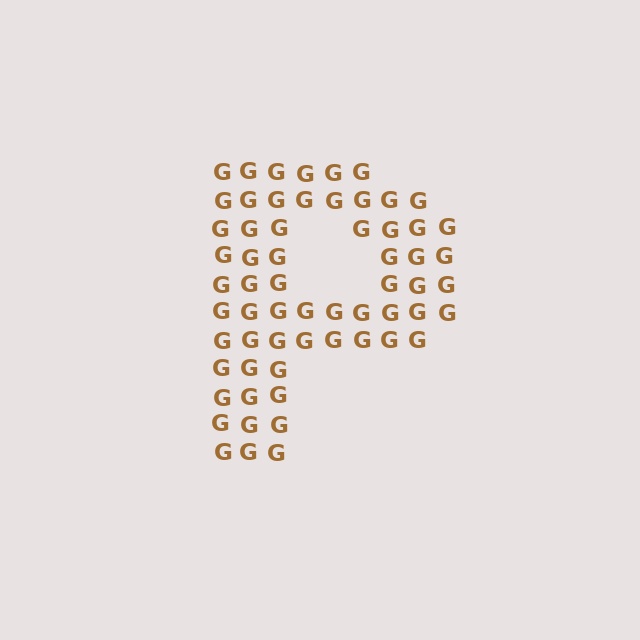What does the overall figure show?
The overall figure shows the letter P.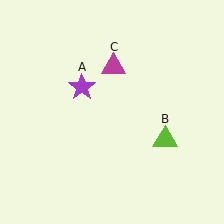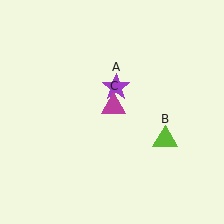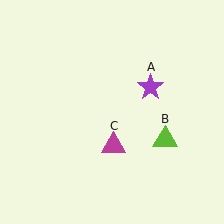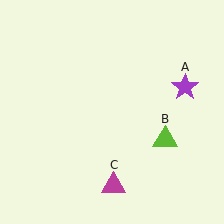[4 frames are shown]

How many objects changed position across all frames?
2 objects changed position: purple star (object A), magenta triangle (object C).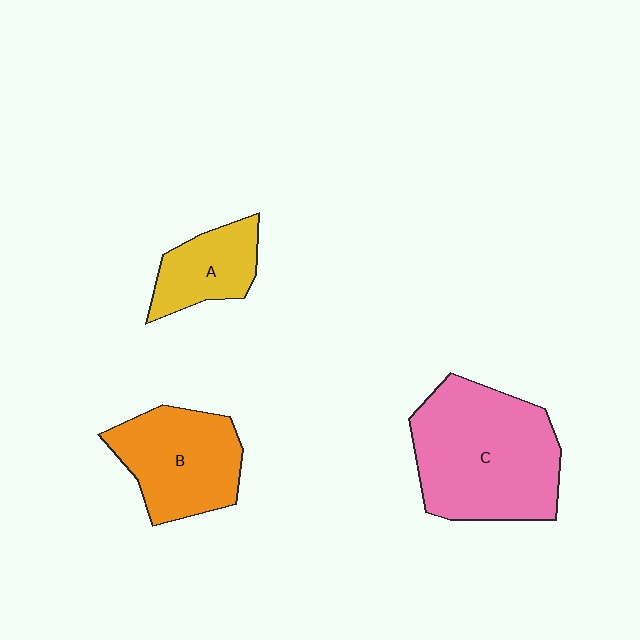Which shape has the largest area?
Shape C (pink).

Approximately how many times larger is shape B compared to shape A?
Approximately 1.6 times.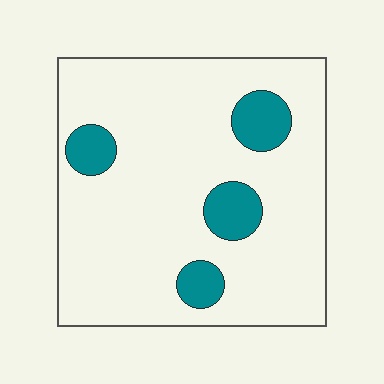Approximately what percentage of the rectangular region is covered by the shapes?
Approximately 15%.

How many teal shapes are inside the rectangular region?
4.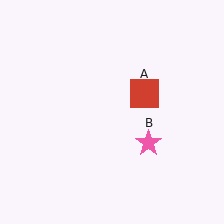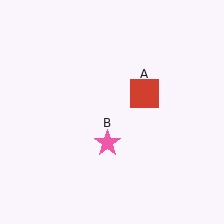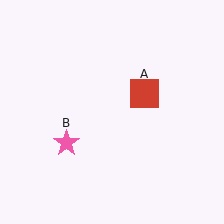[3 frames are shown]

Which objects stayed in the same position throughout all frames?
Red square (object A) remained stationary.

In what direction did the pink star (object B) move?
The pink star (object B) moved left.